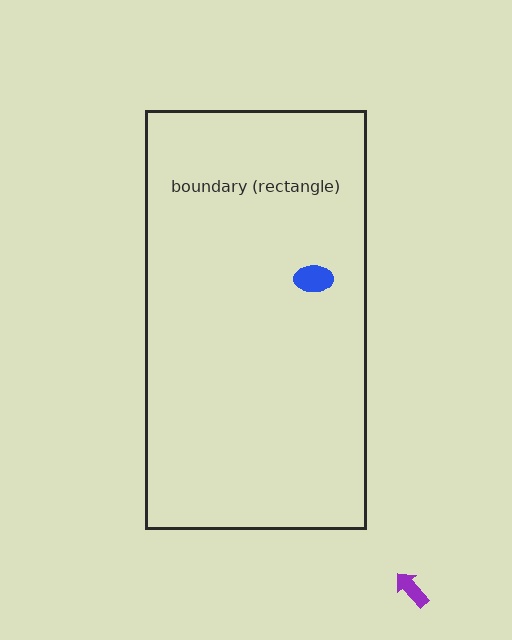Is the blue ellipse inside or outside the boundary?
Inside.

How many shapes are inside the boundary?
1 inside, 1 outside.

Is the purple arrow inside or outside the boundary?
Outside.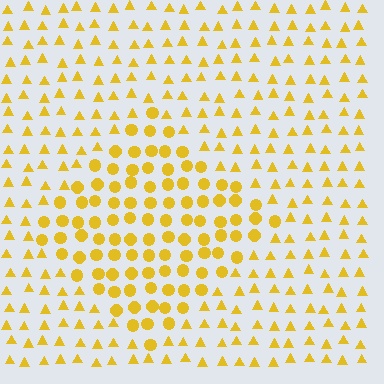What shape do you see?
I see a diamond.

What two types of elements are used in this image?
The image uses circles inside the diamond region and triangles outside it.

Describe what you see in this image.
The image is filled with small yellow elements arranged in a uniform grid. A diamond-shaped region contains circles, while the surrounding area contains triangles. The boundary is defined purely by the change in element shape.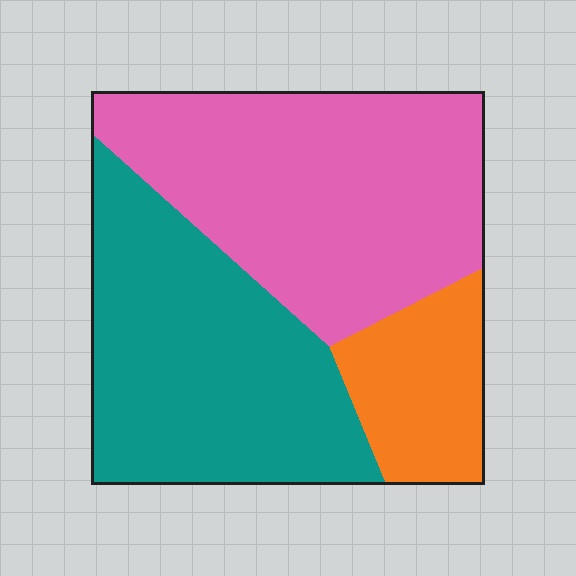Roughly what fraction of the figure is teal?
Teal takes up about two fifths (2/5) of the figure.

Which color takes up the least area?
Orange, at roughly 15%.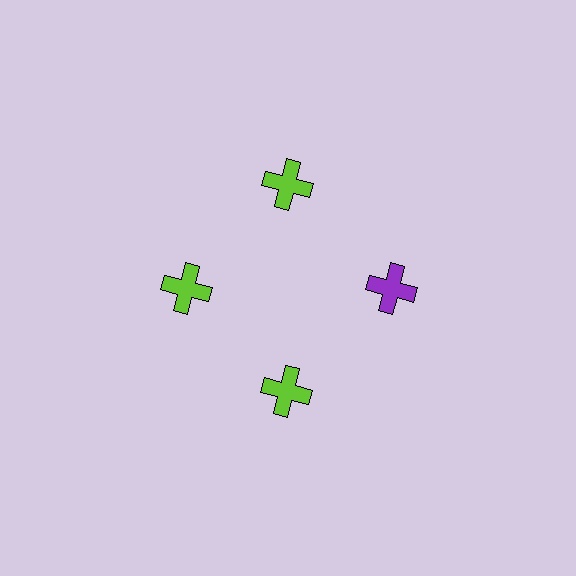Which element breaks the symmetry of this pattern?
The purple cross at roughly the 3 o'clock position breaks the symmetry. All other shapes are lime crosses.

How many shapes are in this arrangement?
There are 4 shapes arranged in a ring pattern.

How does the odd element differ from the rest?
It has a different color: purple instead of lime.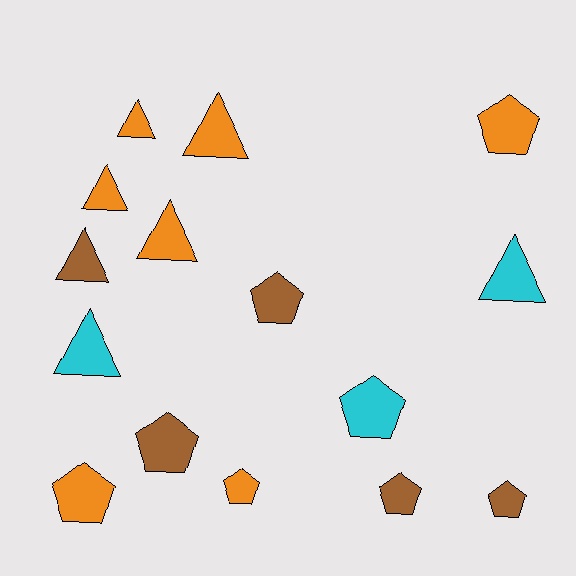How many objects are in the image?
There are 15 objects.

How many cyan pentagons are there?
There is 1 cyan pentagon.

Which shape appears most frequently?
Pentagon, with 8 objects.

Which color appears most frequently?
Orange, with 7 objects.